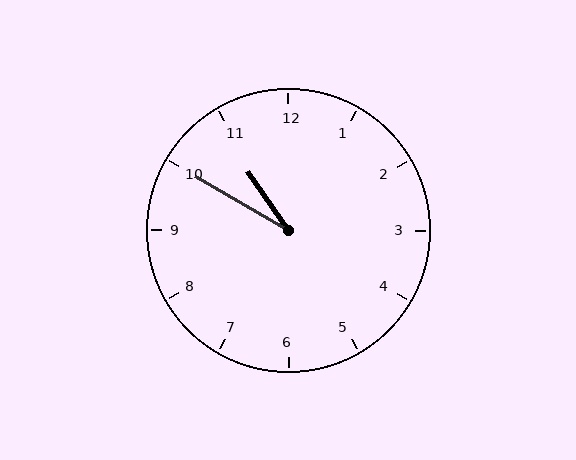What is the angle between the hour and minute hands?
Approximately 25 degrees.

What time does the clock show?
10:50.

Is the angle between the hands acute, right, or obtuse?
It is acute.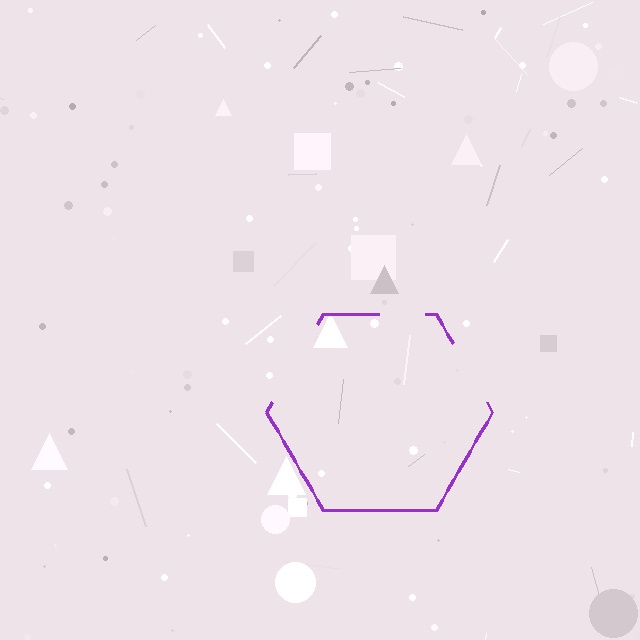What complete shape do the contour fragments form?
The contour fragments form a hexagon.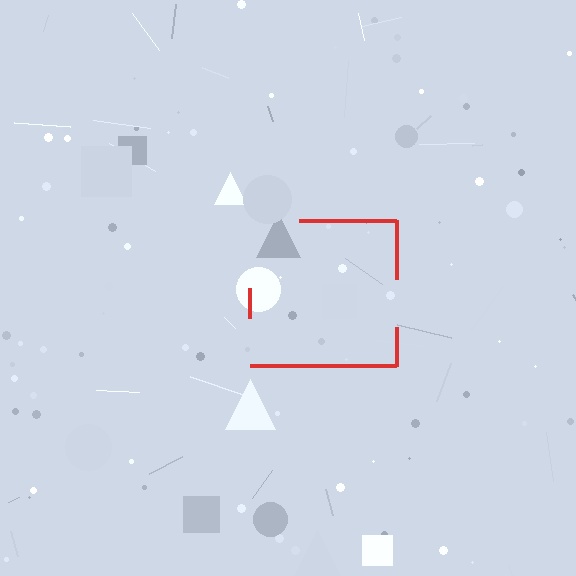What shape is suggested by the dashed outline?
The dashed outline suggests a square.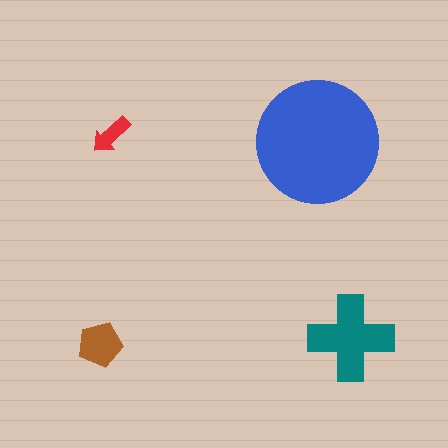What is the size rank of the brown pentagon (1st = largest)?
3rd.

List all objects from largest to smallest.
The blue circle, the teal cross, the brown pentagon, the red arrow.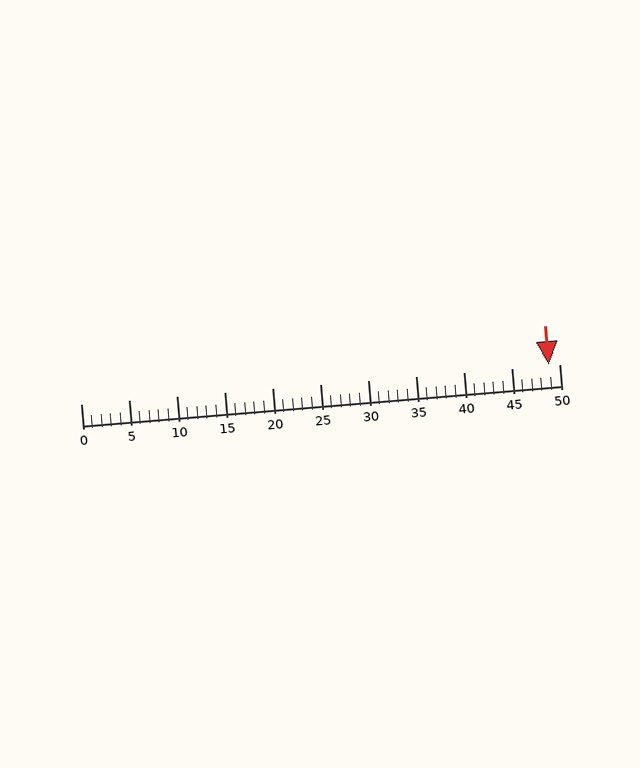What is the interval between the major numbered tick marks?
The major tick marks are spaced 5 units apart.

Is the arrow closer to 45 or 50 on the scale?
The arrow is closer to 50.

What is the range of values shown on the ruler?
The ruler shows values from 0 to 50.